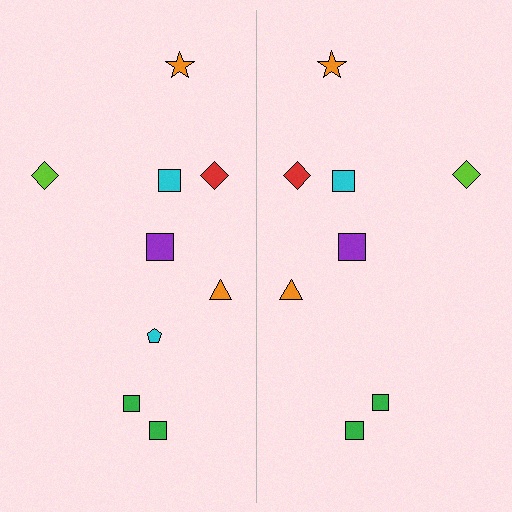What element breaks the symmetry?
A cyan pentagon is missing from the right side.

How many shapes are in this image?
There are 17 shapes in this image.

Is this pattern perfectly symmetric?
No, the pattern is not perfectly symmetric. A cyan pentagon is missing from the right side.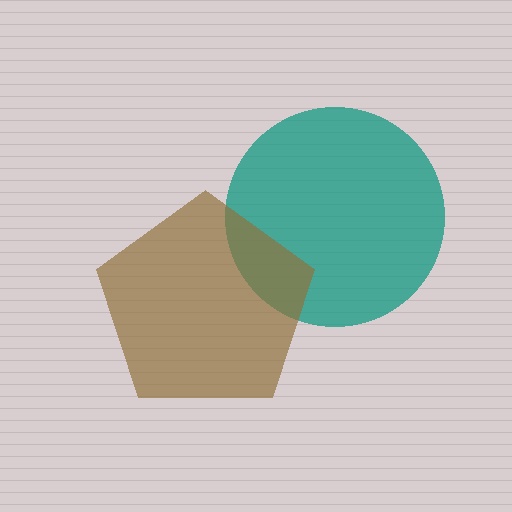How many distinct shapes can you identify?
There are 2 distinct shapes: a teal circle, a brown pentagon.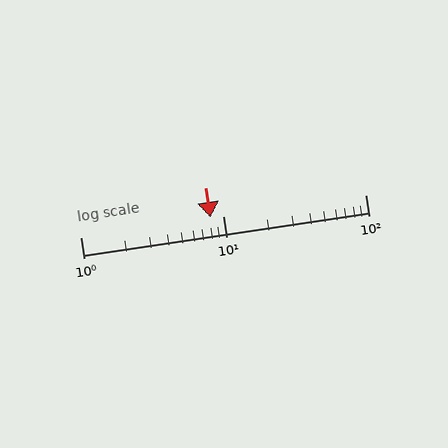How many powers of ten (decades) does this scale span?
The scale spans 2 decades, from 1 to 100.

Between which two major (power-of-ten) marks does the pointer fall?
The pointer is between 1 and 10.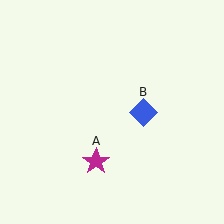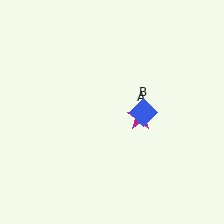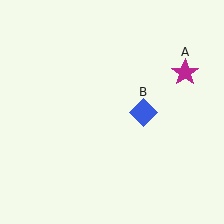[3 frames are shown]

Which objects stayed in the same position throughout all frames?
Blue diamond (object B) remained stationary.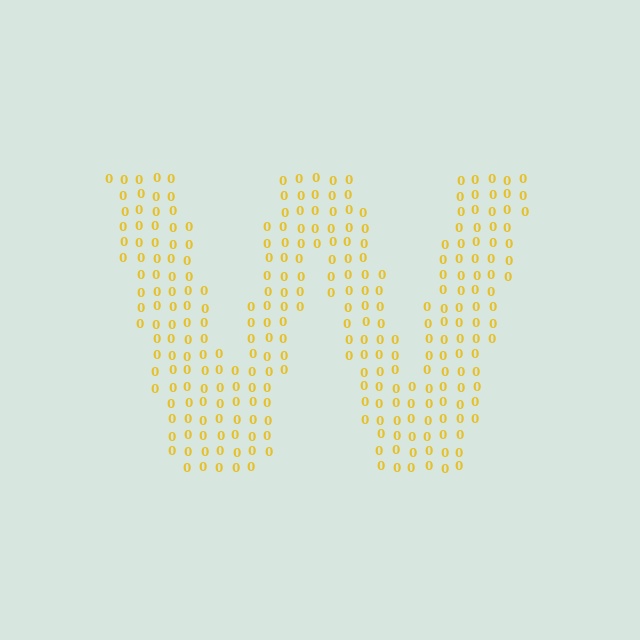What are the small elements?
The small elements are digit 0's.